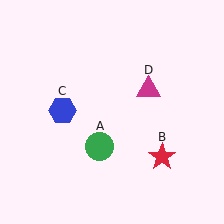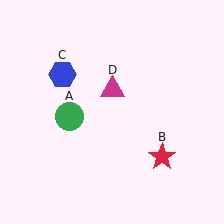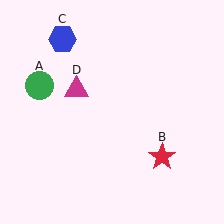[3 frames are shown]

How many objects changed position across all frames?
3 objects changed position: green circle (object A), blue hexagon (object C), magenta triangle (object D).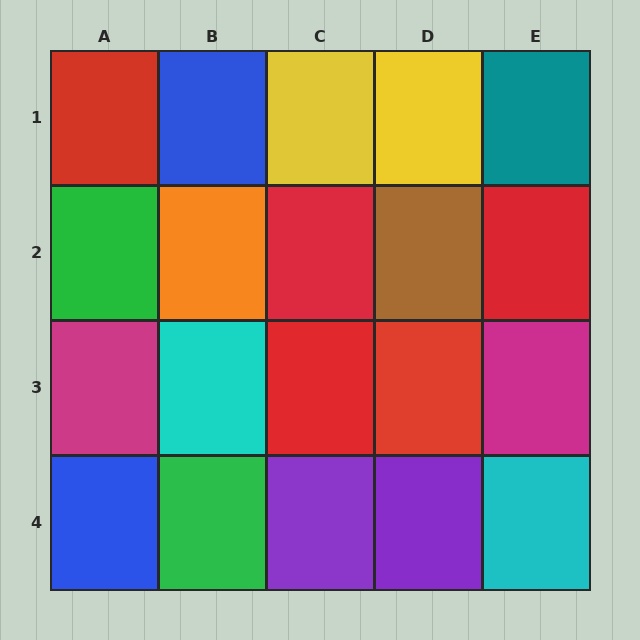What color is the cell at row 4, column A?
Blue.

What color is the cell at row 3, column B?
Cyan.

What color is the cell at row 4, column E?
Cyan.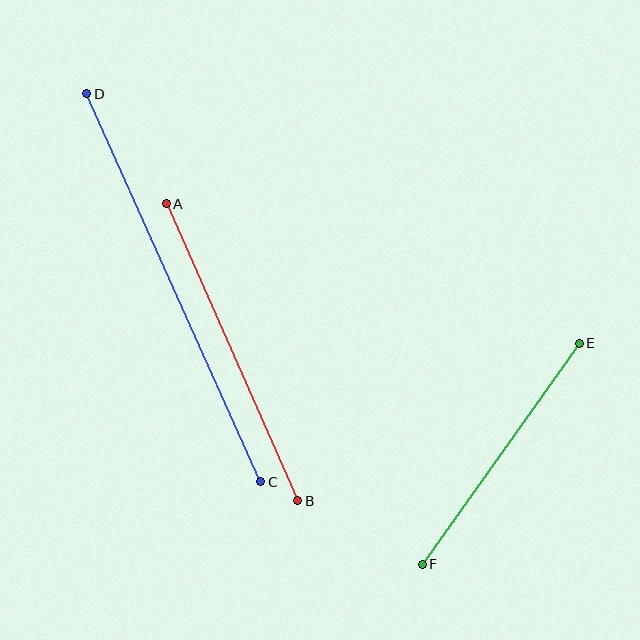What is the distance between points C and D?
The distance is approximately 425 pixels.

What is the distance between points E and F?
The distance is approximately 271 pixels.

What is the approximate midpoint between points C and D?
The midpoint is at approximately (174, 288) pixels.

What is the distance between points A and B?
The distance is approximately 325 pixels.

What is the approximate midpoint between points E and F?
The midpoint is at approximately (501, 454) pixels.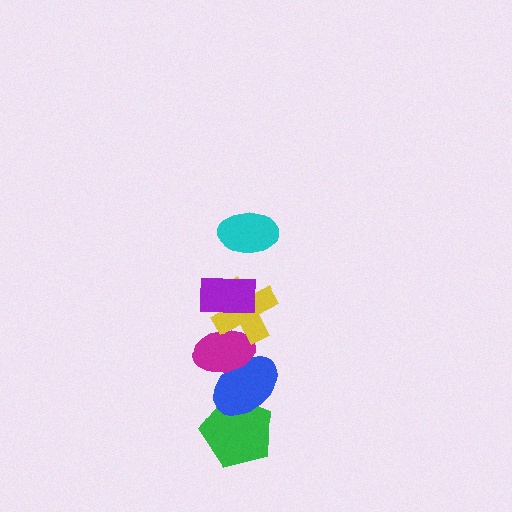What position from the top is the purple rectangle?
The purple rectangle is 2nd from the top.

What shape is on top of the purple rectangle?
The cyan ellipse is on top of the purple rectangle.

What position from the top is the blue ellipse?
The blue ellipse is 5th from the top.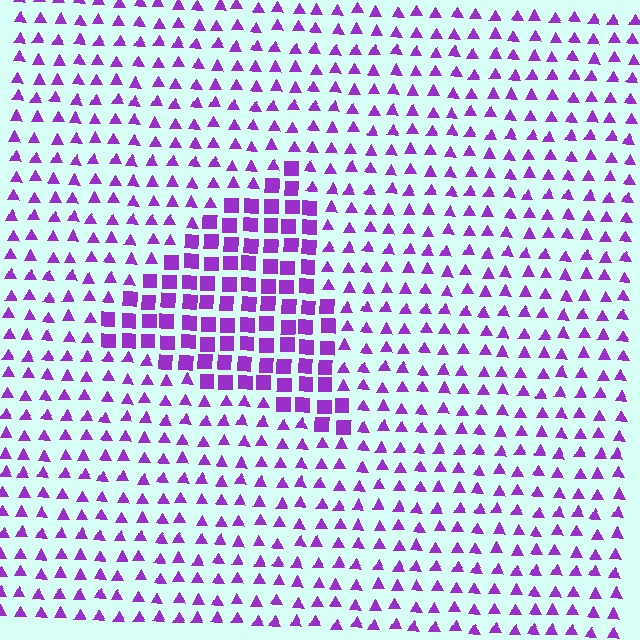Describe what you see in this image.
The image is filled with small purple elements arranged in a uniform grid. A triangle-shaped region contains squares, while the surrounding area contains triangles. The boundary is defined purely by the change in element shape.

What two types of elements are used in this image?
The image uses squares inside the triangle region and triangles outside it.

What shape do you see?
I see a triangle.